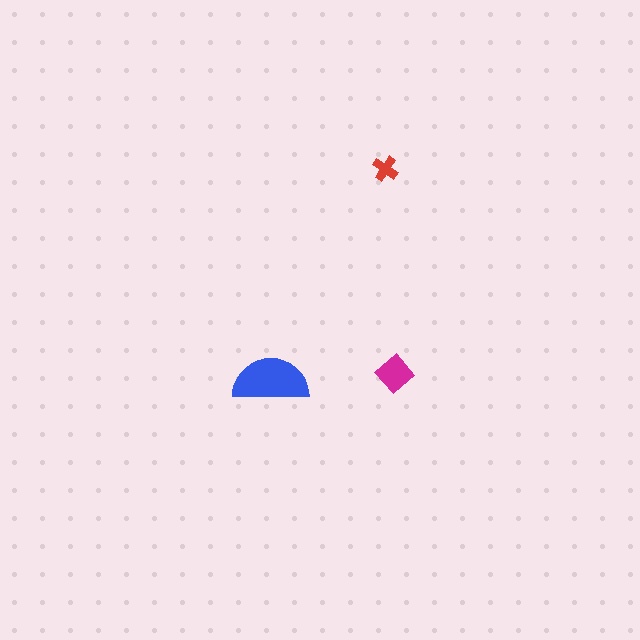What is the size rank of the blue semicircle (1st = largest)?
1st.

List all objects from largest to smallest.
The blue semicircle, the magenta diamond, the red cross.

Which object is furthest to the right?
The magenta diamond is rightmost.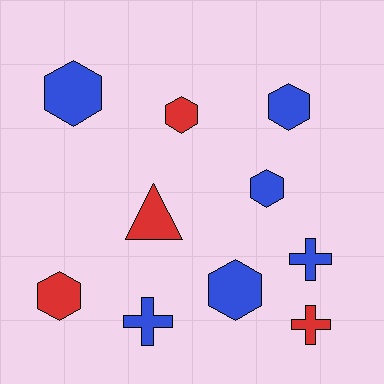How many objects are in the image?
There are 10 objects.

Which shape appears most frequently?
Hexagon, with 6 objects.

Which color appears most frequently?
Blue, with 6 objects.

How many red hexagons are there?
There are 2 red hexagons.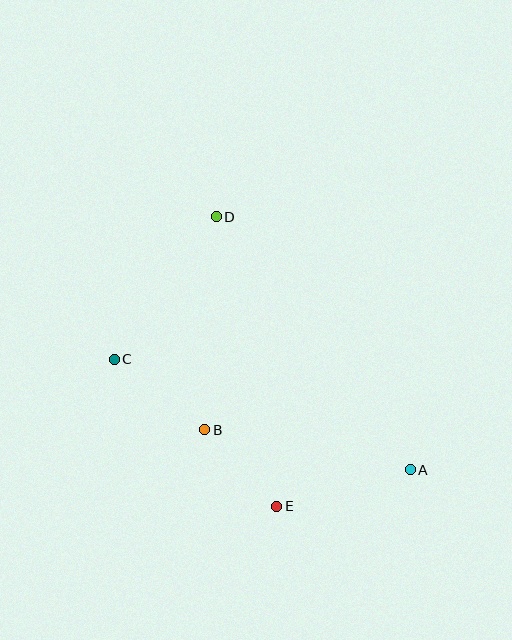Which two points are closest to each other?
Points B and E are closest to each other.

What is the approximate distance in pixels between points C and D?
The distance between C and D is approximately 176 pixels.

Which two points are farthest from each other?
Points A and D are farthest from each other.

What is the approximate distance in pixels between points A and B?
The distance between A and B is approximately 210 pixels.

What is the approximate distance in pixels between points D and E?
The distance between D and E is approximately 296 pixels.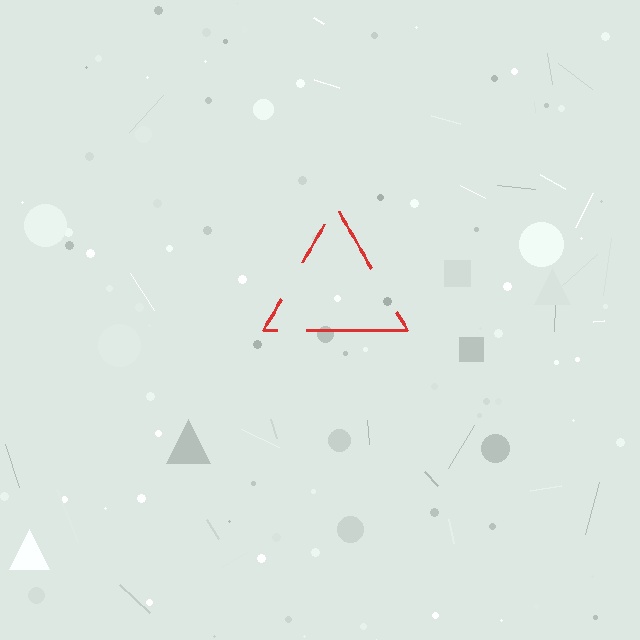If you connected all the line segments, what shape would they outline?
They would outline a triangle.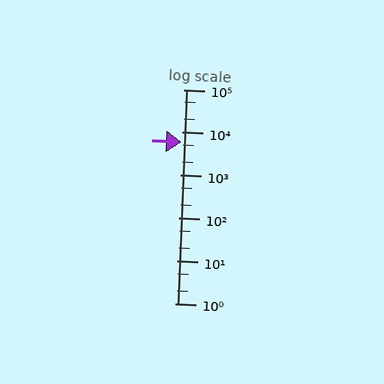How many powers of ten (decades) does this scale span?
The scale spans 5 decades, from 1 to 100000.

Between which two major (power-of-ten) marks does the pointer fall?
The pointer is between 1000 and 10000.